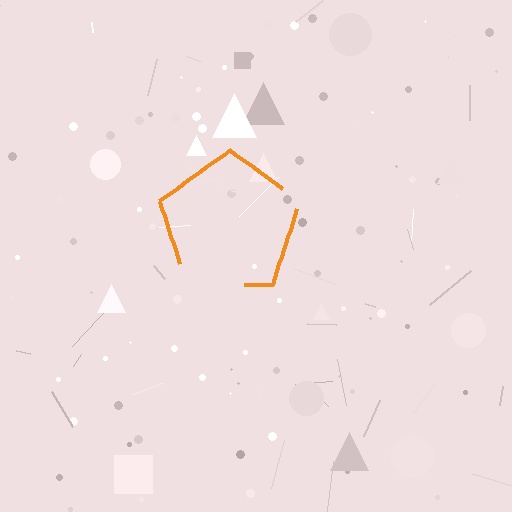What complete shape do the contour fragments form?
The contour fragments form a pentagon.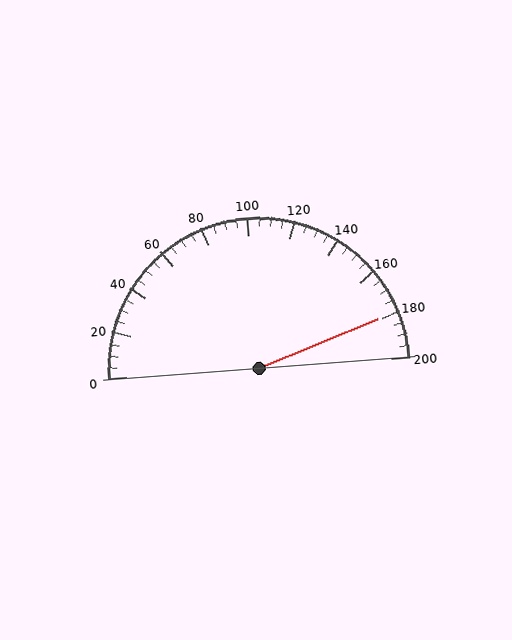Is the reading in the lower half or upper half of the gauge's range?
The reading is in the upper half of the range (0 to 200).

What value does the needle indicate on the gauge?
The needle indicates approximately 180.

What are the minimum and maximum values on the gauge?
The gauge ranges from 0 to 200.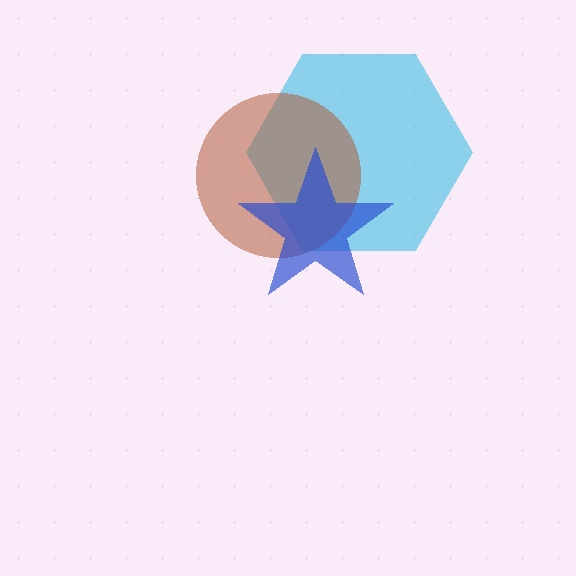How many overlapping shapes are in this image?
There are 3 overlapping shapes in the image.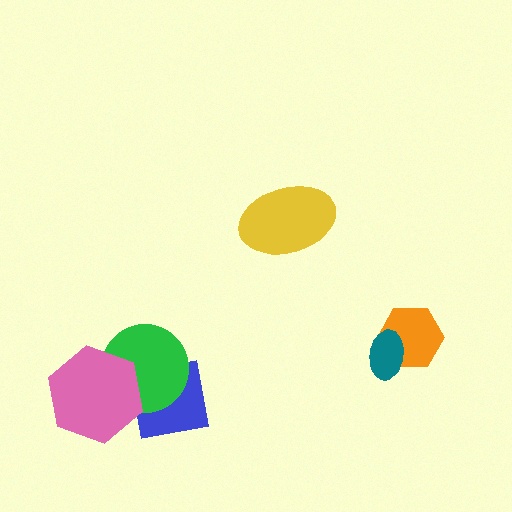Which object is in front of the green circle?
The pink hexagon is in front of the green circle.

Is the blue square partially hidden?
Yes, it is partially covered by another shape.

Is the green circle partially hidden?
Yes, it is partially covered by another shape.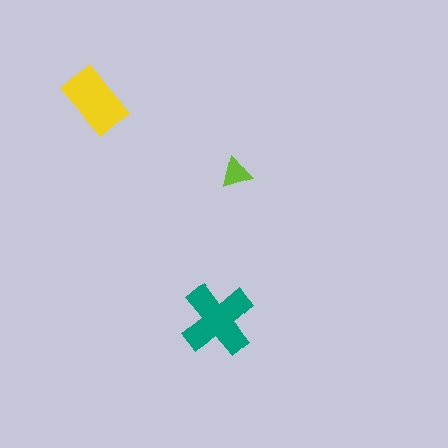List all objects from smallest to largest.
The lime triangle, the yellow rectangle, the teal cross.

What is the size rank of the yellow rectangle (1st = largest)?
2nd.